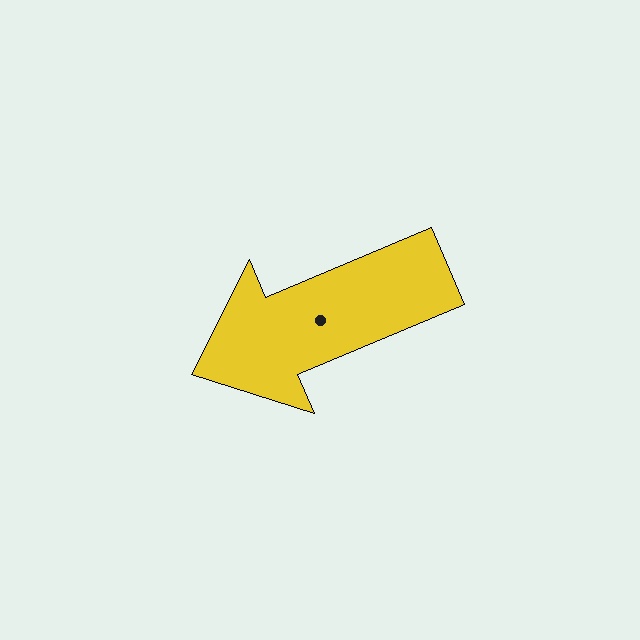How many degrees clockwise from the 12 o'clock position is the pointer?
Approximately 247 degrees.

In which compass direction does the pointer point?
Southwest.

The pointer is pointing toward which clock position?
Roughly 8 o'clock.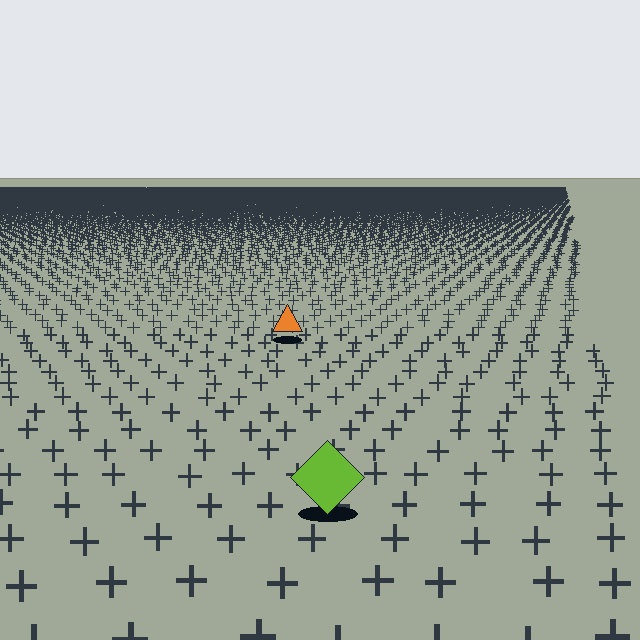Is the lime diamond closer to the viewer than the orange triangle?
Yes. The lime diamond is closer — you can tell from the texture gradient: the ground texture is coarser near it.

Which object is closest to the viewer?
The lime diamond is closest. The texture marks near it are larger and more spread out.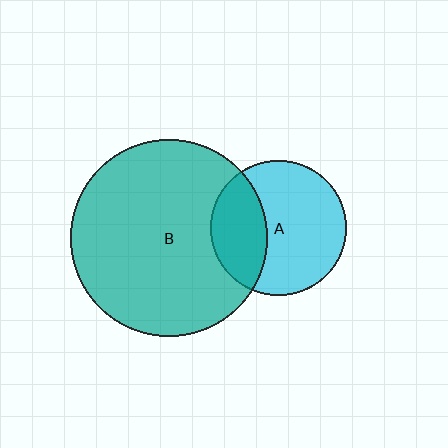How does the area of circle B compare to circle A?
Approximately 2.1 times.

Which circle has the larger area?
Circle B (teal).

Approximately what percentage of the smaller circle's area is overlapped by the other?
Approximately 35%.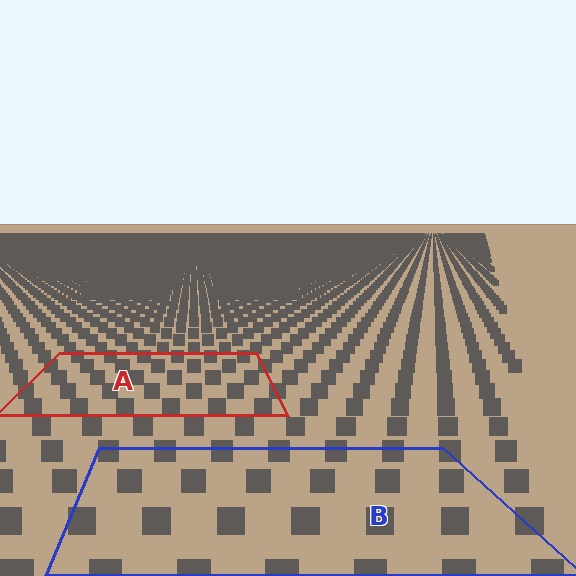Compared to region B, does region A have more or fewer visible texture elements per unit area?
Region A has more texture elements per unit area — they are packed more densely because it is farther away.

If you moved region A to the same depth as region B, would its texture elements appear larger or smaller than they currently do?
They would appear larger. At a closer depth, the same texture elements are projected at a bigger on-screen size.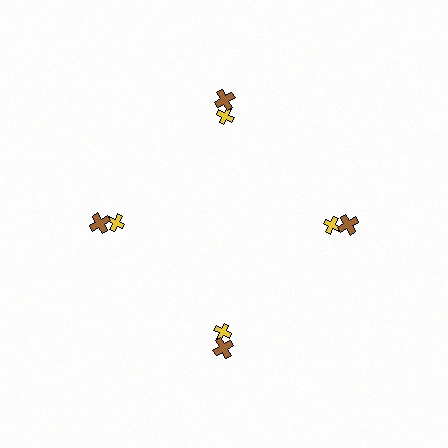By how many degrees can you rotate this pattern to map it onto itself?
The pattern maps onto itself every 90 degrees of rotation.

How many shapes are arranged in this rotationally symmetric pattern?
There are 8 shapes, arranged in 4 groups of 2.